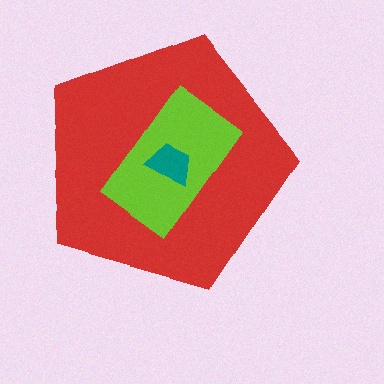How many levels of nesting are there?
3.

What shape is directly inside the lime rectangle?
The teal trapezoid.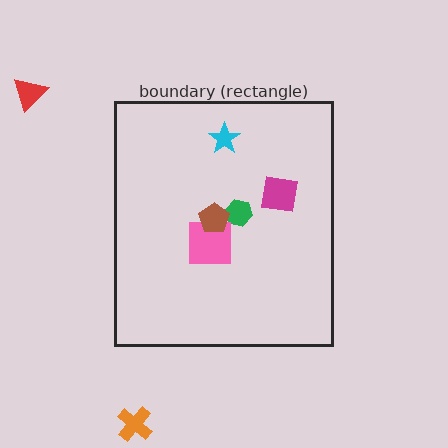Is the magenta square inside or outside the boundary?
Inside.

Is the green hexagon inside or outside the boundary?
Inside.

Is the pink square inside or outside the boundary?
Inside.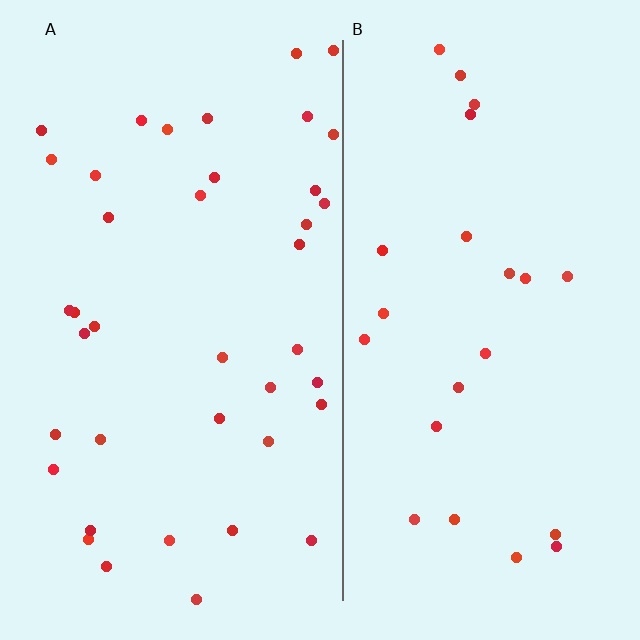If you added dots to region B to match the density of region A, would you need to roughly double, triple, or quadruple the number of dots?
Approximately double.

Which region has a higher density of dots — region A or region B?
A (the left).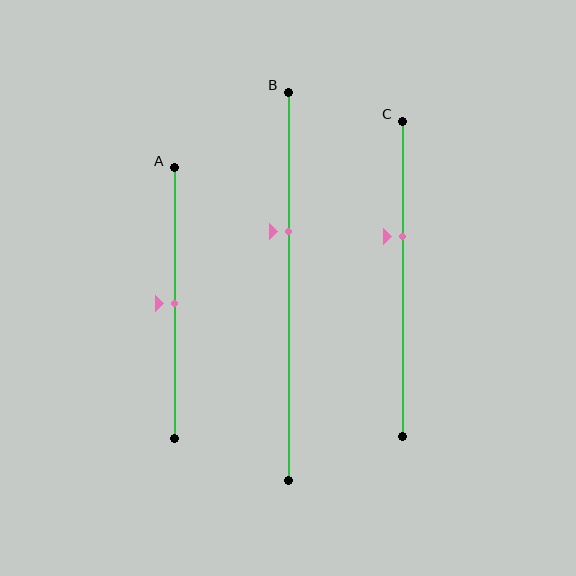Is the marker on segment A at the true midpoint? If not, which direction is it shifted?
Yes, the marker on segment A is at the true midpoint.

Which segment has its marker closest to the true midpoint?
Segment A has its marker closest to the true midpoint.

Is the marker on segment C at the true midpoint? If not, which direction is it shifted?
No, the marker on segment C is shifted upward by about 14% of the segment length.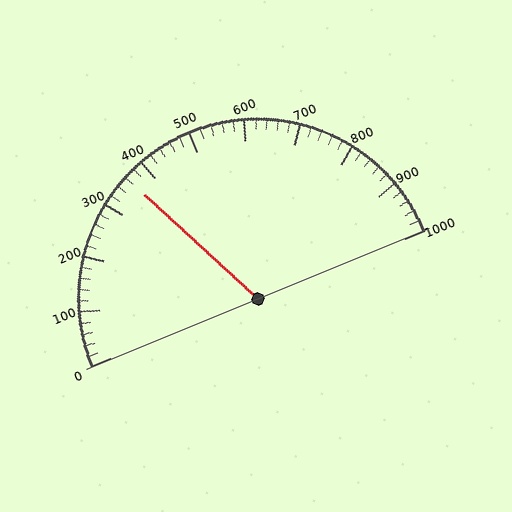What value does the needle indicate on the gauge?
The needle indicates approximately 360.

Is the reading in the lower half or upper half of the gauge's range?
The reading is in the lower half of the range (0 to 1000).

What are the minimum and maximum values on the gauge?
The gauge ranges from 0 to 1000.